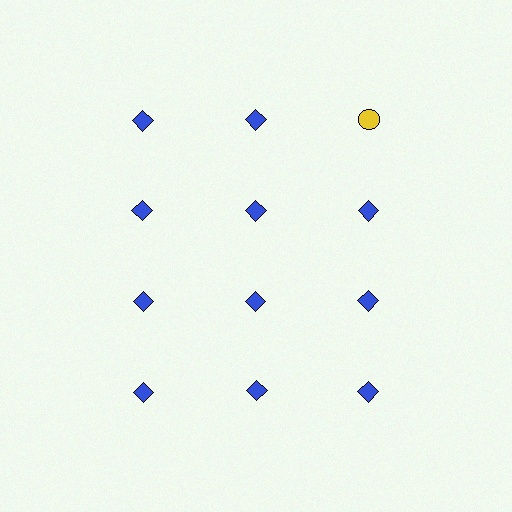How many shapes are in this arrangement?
There are 12 shapes arranged in a grid pattern.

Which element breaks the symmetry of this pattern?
The yellow circle in the top row, center column breaks the symmetry. All other shapes are blue diamonds.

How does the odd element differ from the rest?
It differs in both color (yellow instead of blue) and shape (circle instead of diamond).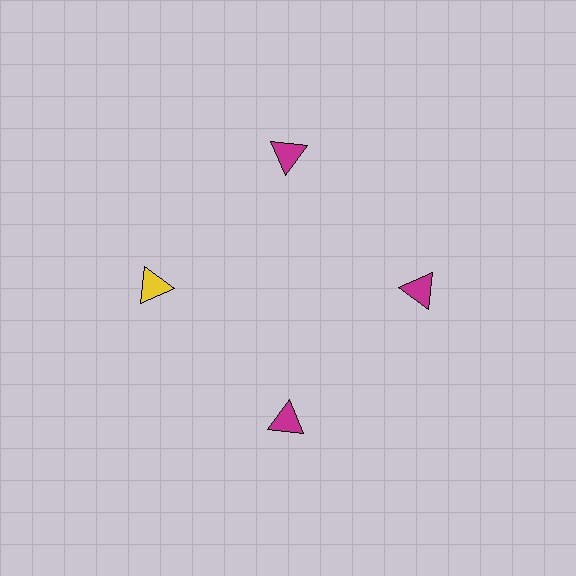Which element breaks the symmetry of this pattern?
The yellow triangle at roughly the 9 o'clock position breaks the symmetry. All other shapes are magenta triangles.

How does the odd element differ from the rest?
It has a different color: yellow instead of magenta.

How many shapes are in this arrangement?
There are 4 shapes arranged in a ring pattern.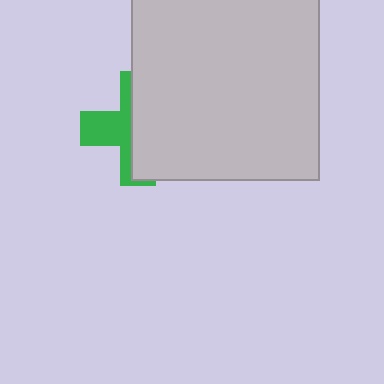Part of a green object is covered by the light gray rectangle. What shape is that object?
It is a cross.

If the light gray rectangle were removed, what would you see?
You would see the complete green cross.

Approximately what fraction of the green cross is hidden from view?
Roughly 59% of the green cross is hidden behind the light gray rectangle.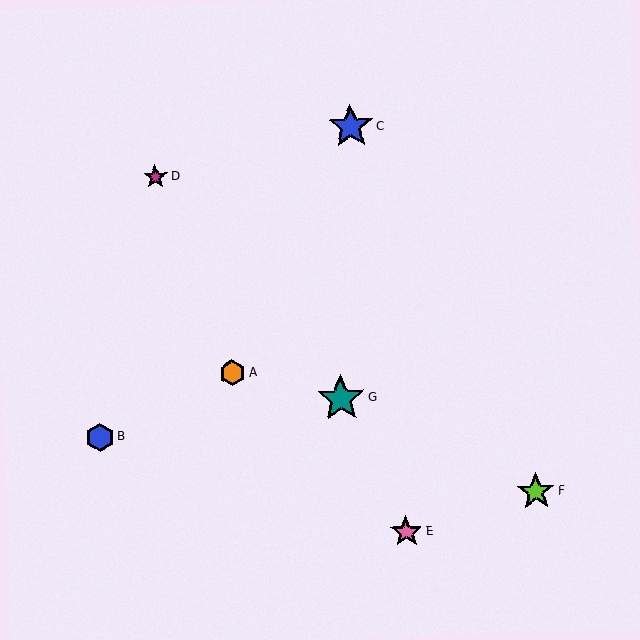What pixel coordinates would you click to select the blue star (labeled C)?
Click at (351, 127) to select the blue star C.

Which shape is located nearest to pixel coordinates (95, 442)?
The blue hexagon (labeled B) at (100, 437) is nearest to that location.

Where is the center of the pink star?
The center of the pink star is at (406, 532).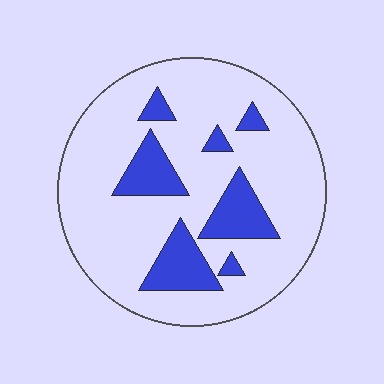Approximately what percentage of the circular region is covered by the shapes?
Approximately 20%.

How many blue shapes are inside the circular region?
7.